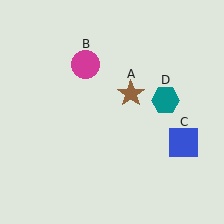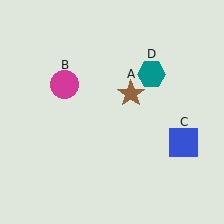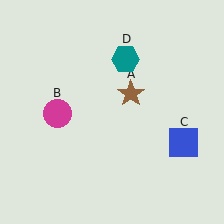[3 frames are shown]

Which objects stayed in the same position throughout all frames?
Brown star (object A) and blue square (object C) remained stationary.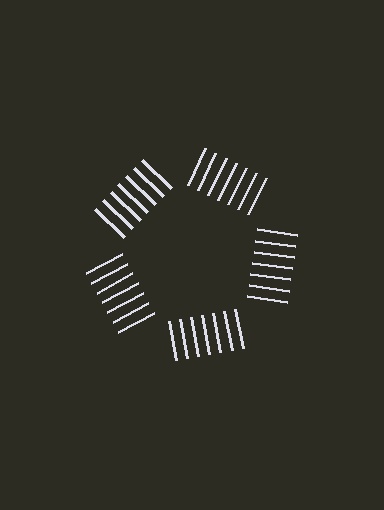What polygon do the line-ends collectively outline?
An illusory pentagon — the line segments terminate on its edges but no continuous stroke is drawn.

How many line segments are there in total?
35 — 7 along each of the 5 edges.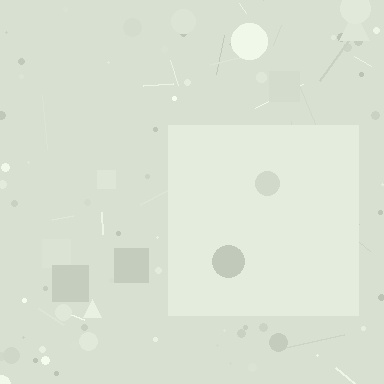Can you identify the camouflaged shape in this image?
The camouflaged shape is a square.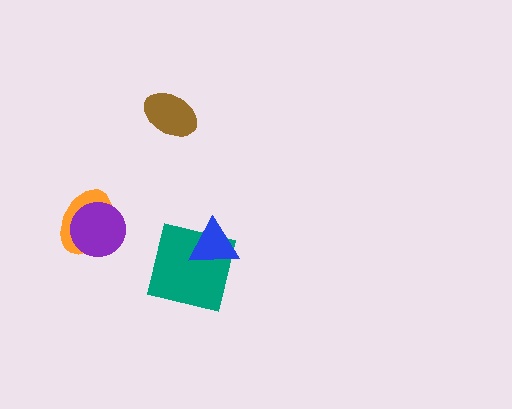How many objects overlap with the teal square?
1 object overlaps with the teal square.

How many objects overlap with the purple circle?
1 object overlaps with the purple circle.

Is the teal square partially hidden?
Yes, it is partially covered by another shape.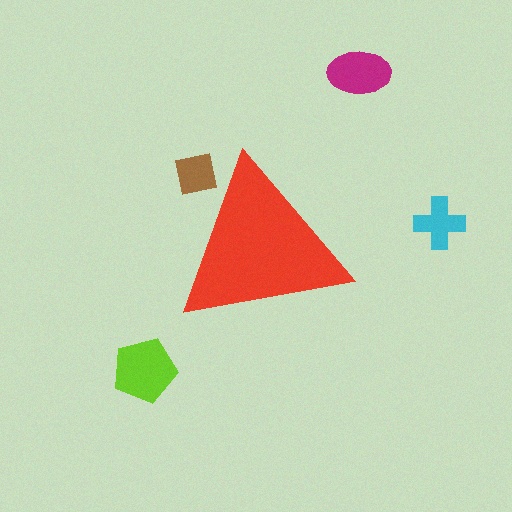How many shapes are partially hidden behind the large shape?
1 shape is partially hidden.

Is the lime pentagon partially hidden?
No, the lime pentagon is fully visible.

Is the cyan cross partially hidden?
No, the cyan cross is fully visible.